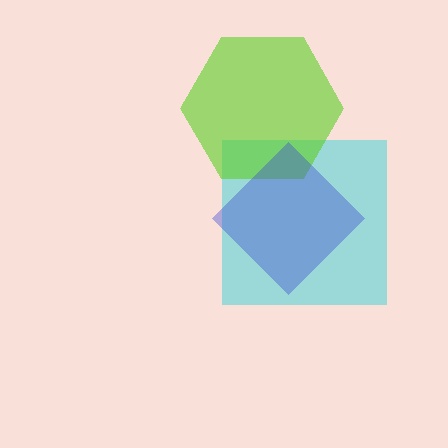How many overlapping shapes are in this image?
There are 3 overlapping shapes in the image.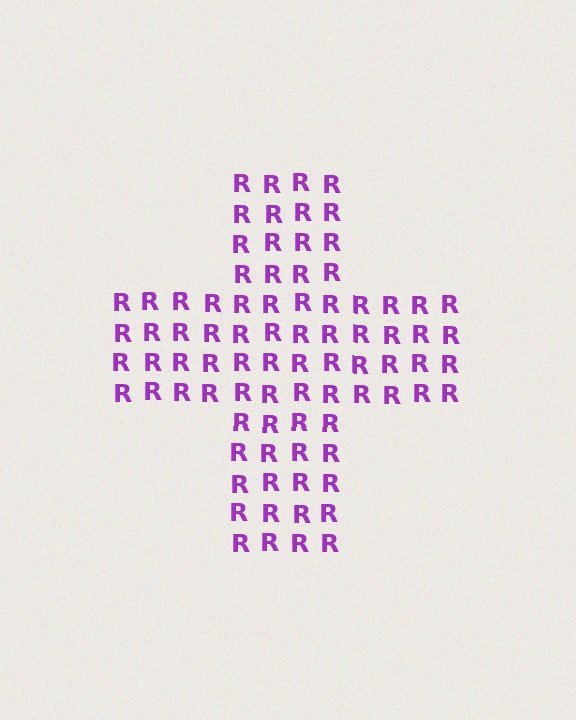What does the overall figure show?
The overall figure shows a cross.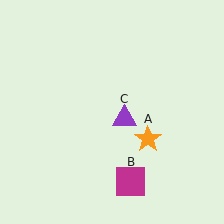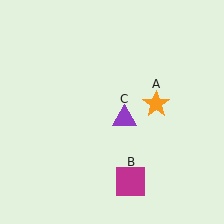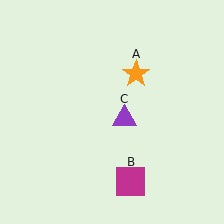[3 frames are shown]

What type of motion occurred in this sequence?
The orange star (object A) rotated counterclockwise around the center of the scene.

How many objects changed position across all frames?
1 object changed position: orange star (object A).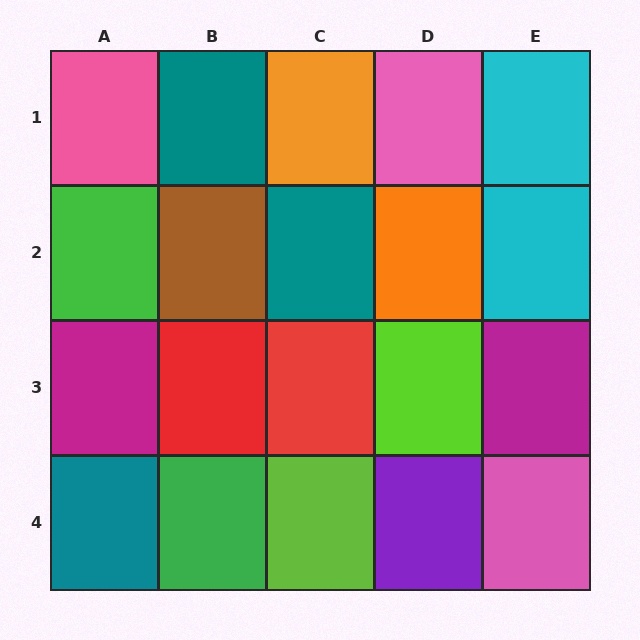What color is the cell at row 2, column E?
Cyan.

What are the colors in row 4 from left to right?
Teal, green, lime, purple, pink.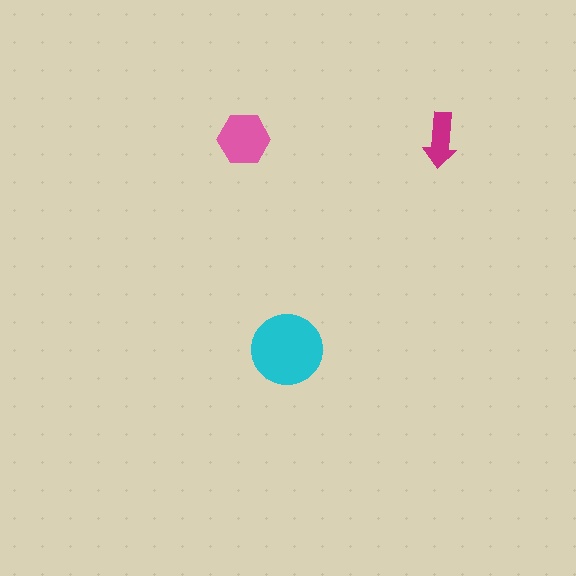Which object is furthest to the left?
The pink hexagon is leftmost.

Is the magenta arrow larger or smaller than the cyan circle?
Smaller.